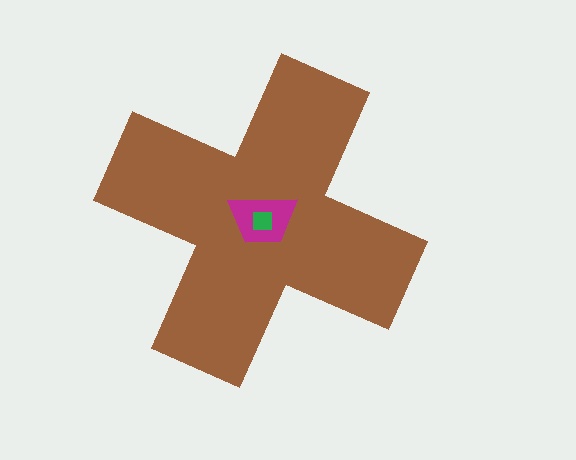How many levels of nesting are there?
3.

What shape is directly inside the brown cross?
The magenta trapezoid.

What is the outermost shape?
The brown cross.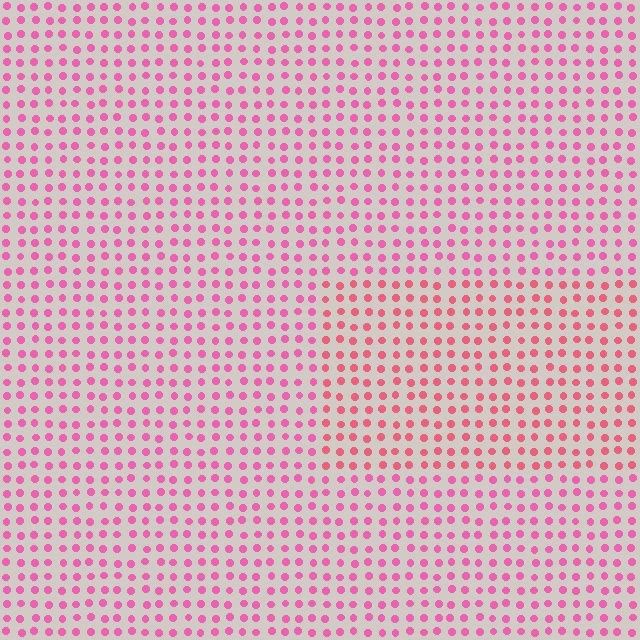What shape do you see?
I see a rectangle.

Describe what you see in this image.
The image is filled with small pink elements in a uniform arrangement. A rectangle-shaped region is visible where the elements are tinted to a slightly different hue, forming a subtle color boundary.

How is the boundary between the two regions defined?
The boundary is defined purely by a slight shift in hue (about 23 degrees). Spacing, size, and orientation are identical on both sides.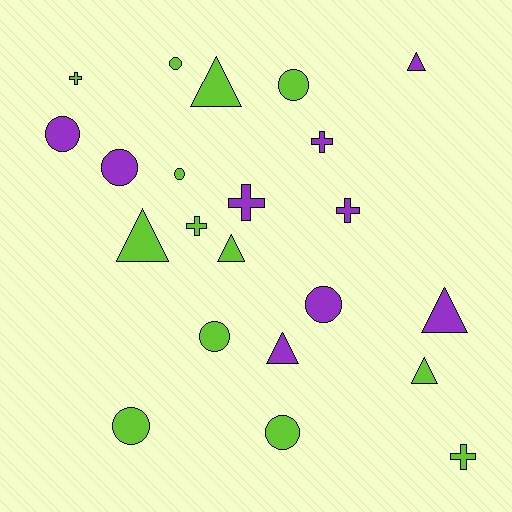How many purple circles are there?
There are 3 purple circles.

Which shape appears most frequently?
Circle, with 9 objects.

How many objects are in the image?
There are 22 objects.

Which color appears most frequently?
Lime, with 13 objects.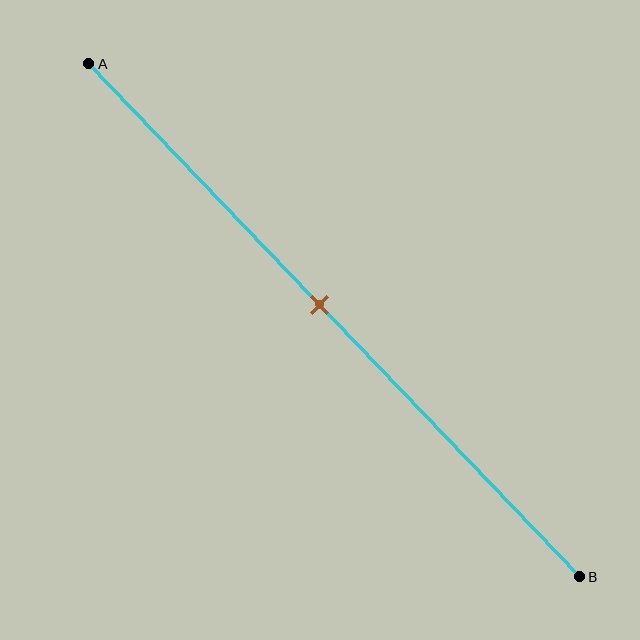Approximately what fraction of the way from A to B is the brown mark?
The brown mark is approximately 45% of the way from A to B.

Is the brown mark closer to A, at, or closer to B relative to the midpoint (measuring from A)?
The brown mark is approximately at the midpoint of segment AB.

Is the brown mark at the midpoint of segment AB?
Yes, the mark is approximately at the midpoint.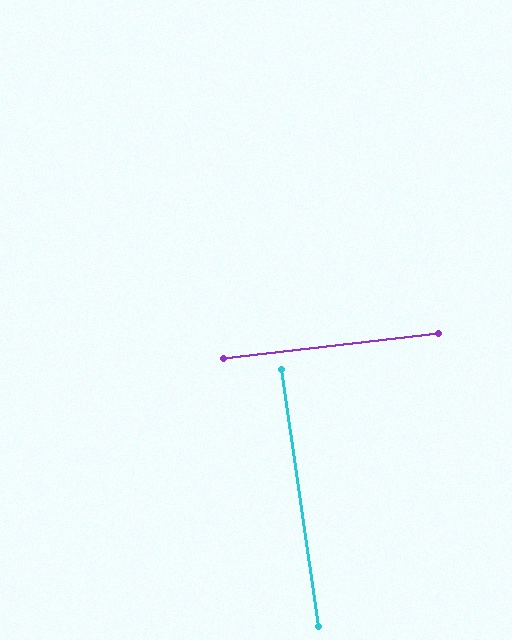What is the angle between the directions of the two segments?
Approximately 89 degrees.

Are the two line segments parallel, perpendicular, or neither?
Perpendicular — they meet at approximately 89°.